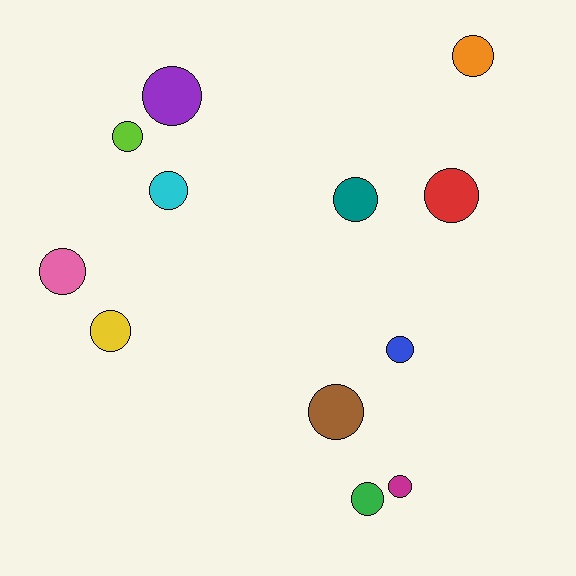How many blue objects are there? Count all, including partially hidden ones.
There is 1 blue object.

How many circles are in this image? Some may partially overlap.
There are 12 circles.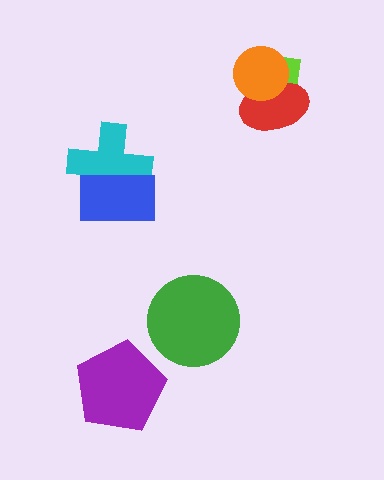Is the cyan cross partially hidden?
Yes, it is partially covered by another shape.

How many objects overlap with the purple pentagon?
0 objects overlap with the purple pentagon.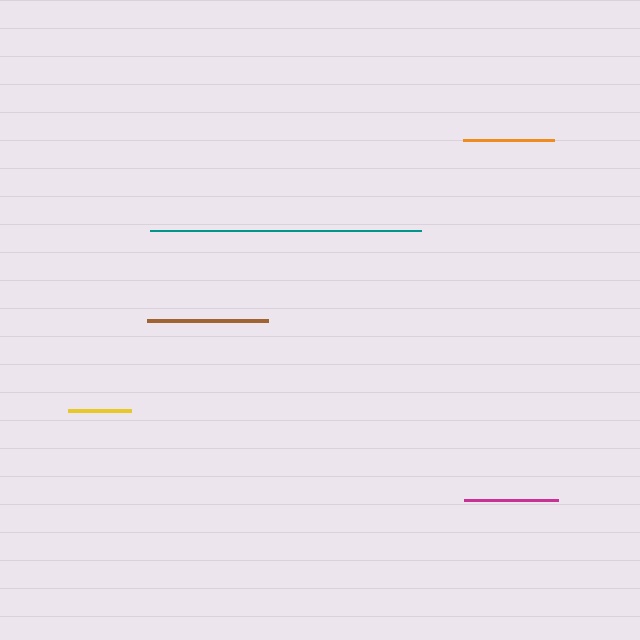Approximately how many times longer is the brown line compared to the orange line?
The brown line is approximately 1.3 times the length of the orange line.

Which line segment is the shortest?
The yellow line is the shortest at approximately 63 pixels.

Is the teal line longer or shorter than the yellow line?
The teal line is longer than the yellow line.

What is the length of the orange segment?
The orange segment is approximately 91 pixels long.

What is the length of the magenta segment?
The magenta segment is approximately 93 pixels long.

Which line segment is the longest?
The teal line is the longest at approximately 271 pixels.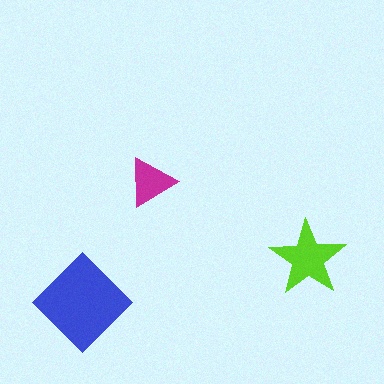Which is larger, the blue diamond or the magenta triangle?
The blue diamond.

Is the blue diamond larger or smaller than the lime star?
Larger.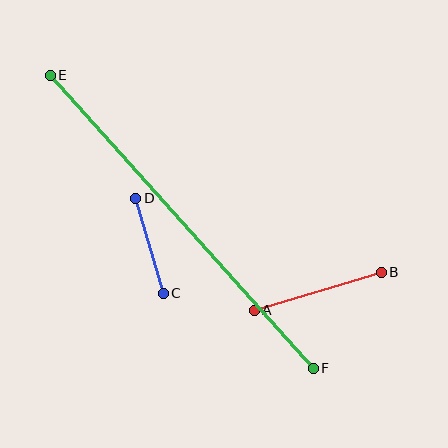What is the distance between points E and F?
The distance is approximately 394 pixels.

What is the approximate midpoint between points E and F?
The midpoint is at approximately (182, 222) pixels.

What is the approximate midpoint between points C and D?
The midpoint is at approximately (150, 246) pixels.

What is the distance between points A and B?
The distance is approximately 133 pixels.